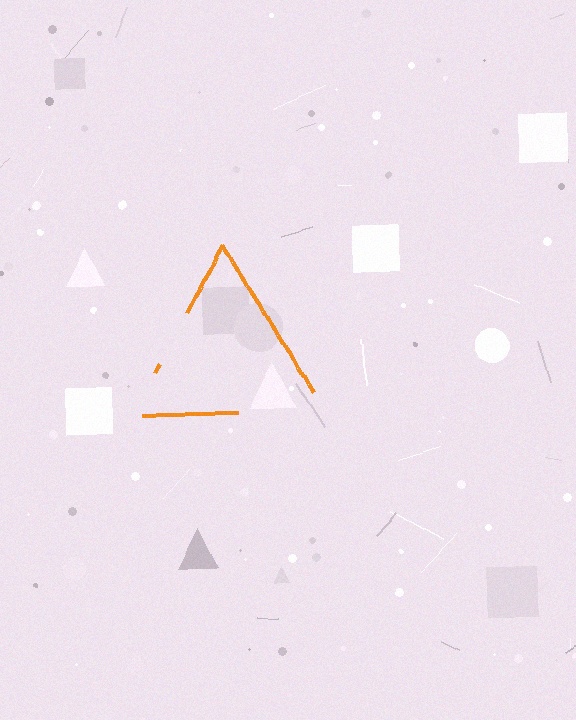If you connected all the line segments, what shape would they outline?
They would outline a triangle.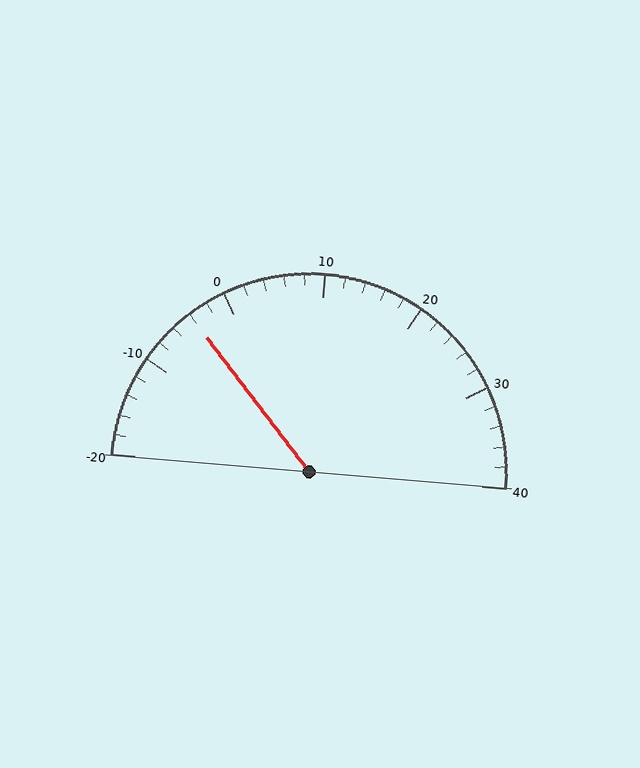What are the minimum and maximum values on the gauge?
The gauge ranges from -20 to 40.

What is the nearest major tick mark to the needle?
The nearest major tick mark is 0.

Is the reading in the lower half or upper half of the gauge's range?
The reading is in the lower half of the range (-20 to 40).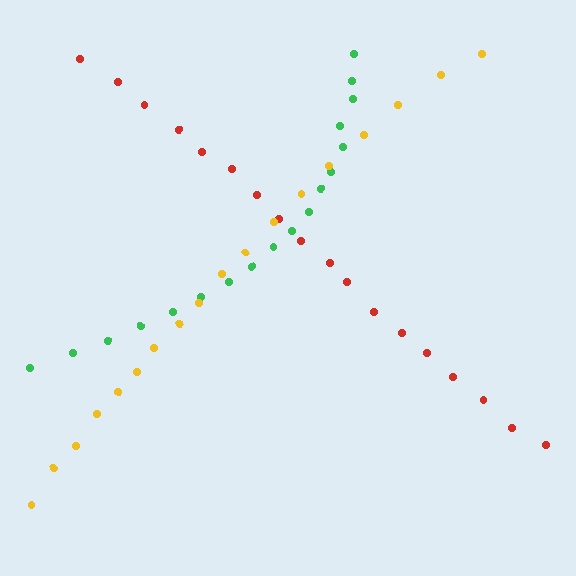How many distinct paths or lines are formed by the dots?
There are 3 distinct paths.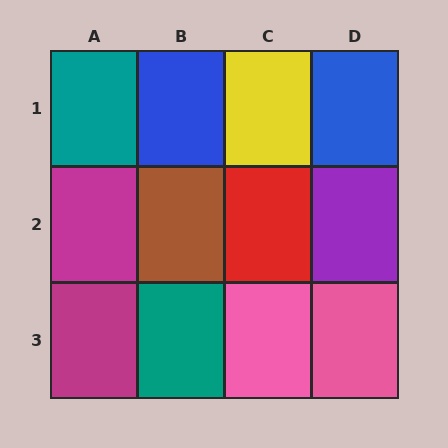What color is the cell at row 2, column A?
Magenta.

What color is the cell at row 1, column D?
Blue.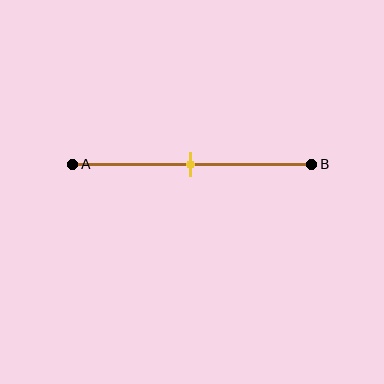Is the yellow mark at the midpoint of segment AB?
Yes, the mark is approximately at the midpoint.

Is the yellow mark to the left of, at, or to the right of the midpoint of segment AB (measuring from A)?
The yellow mark is approximately at the midpoint of segment AB.